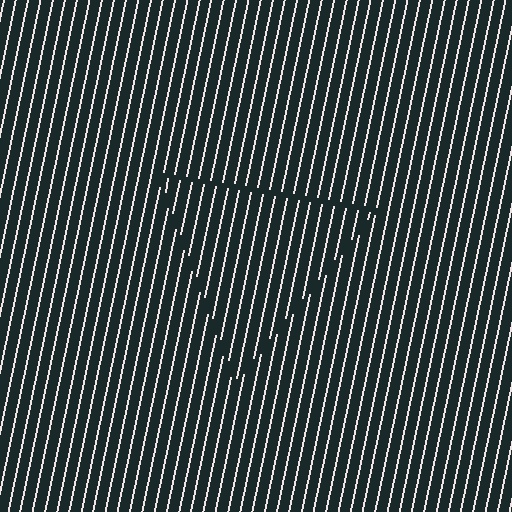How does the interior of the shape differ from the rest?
The interior of the shape contains the same grating, shifted by half a period — the contour is defined by the phase discontinuity where line-ends from the inner and outer gratings abut.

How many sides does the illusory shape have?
3 sides — the line-ends trace a triangle.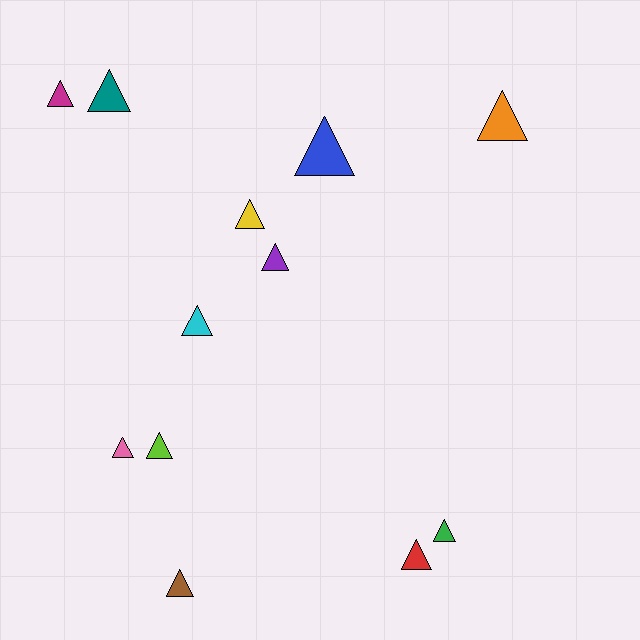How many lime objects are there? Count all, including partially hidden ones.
There is 1 lime object.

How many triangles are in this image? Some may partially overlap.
There are 12 triangles.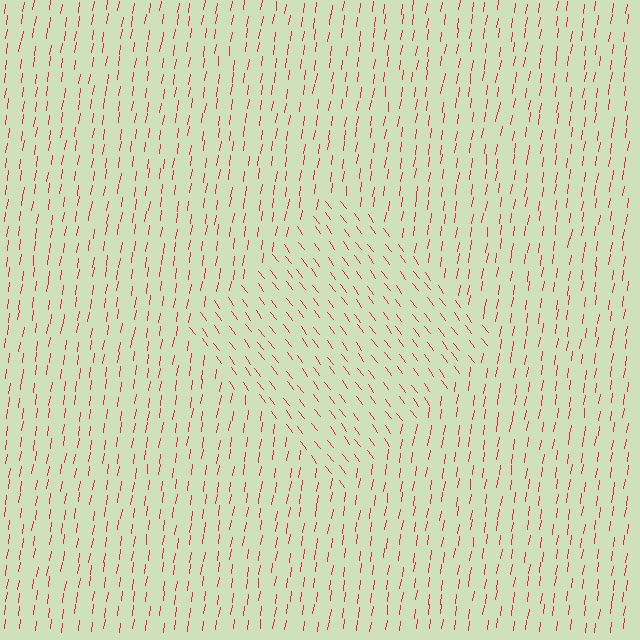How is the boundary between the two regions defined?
The boundary is defined purely by a change in line orientation (approximately 45 degrees difference). All lines are the same color and thickness.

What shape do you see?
I see a diamond.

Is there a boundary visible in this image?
Yes, there is a texture boundary formed by a change in line orientation.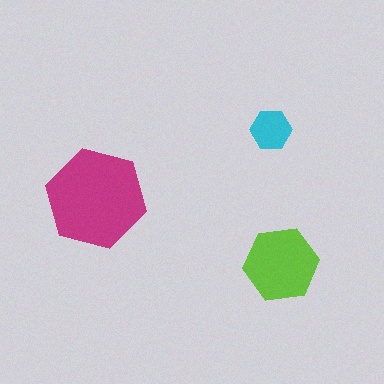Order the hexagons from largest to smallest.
the magenta one, the lime one, the cyan one.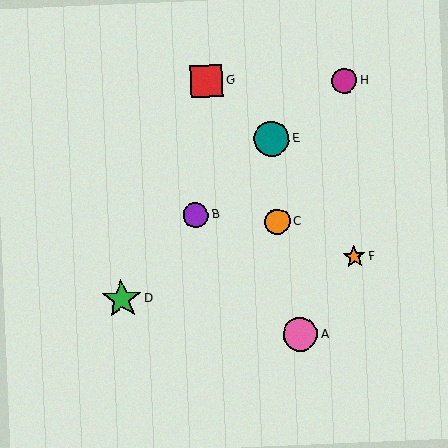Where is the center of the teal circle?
The center of the teal circle is at (272, 139).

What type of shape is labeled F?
Shape F is an orange star.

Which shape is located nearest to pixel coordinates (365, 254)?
The orange star (labeled F) at (354, 257) is nearest to that location.